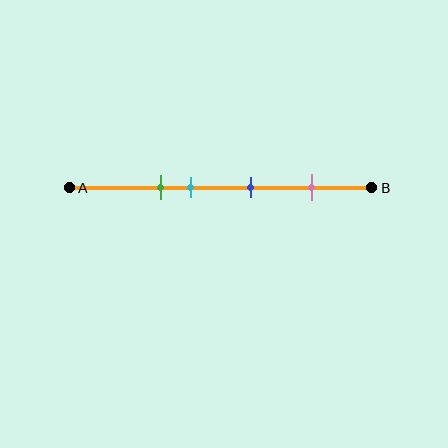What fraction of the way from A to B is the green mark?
The green mark is approximately 30% (0.3) of the way from A to B.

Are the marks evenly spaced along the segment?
No, the marks are not evenly spaced.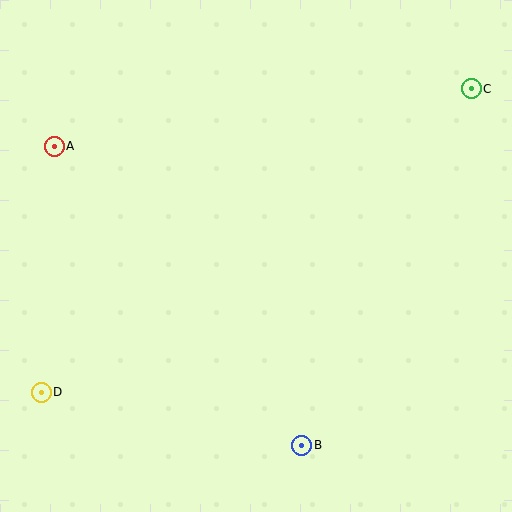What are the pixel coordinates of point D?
Point D is at (41, 392).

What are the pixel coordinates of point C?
Point C is at (471, 89).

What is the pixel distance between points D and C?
The distance between D and C is 526 pixels.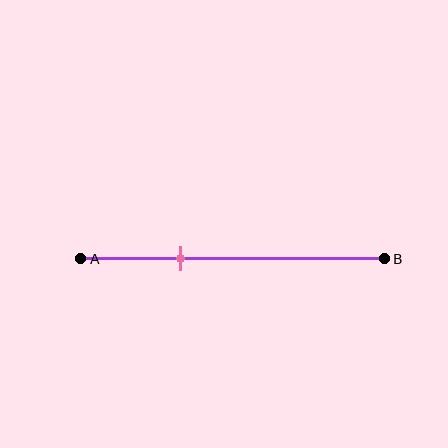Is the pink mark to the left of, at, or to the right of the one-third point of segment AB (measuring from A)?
The pink mark is approximately at the one-third point of segment AB.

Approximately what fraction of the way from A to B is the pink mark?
The pink mark is approximately 35% of the way from A to B.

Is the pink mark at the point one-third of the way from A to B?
Yes, the mark is approximately at the one-third point.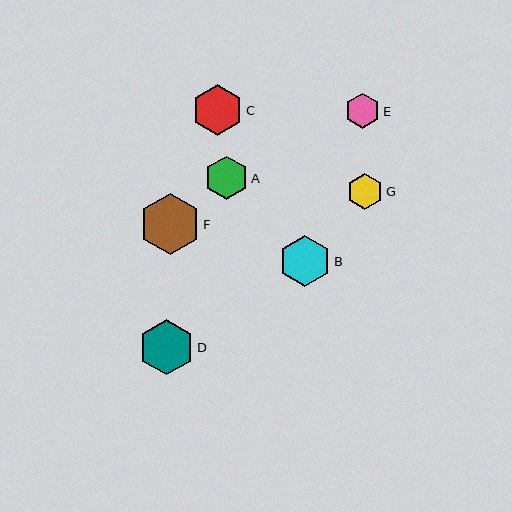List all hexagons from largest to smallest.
From largest to smallest: F, D, B, C, A, G, E.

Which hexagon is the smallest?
Hexagon E is the smallest with a size of approximately 35 pixels.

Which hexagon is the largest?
Hexagon F is the largest with a size of approximately 60 pixels.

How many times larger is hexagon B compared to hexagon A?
Hexagon B is approximately 1.2 times the size of hexagon A.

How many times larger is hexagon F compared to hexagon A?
Hexagon F is approximately 1.4 times the size of hexagon A.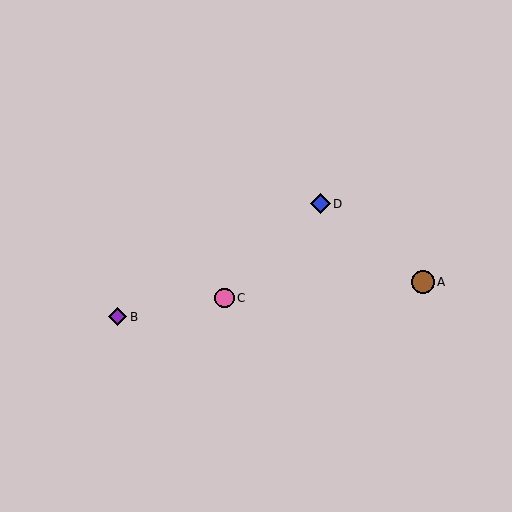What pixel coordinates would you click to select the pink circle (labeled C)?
Click at (224, 298) to select the pink circle C.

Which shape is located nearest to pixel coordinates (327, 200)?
The blue diamond (labeled D) at (320, 204) is nearest to that location.